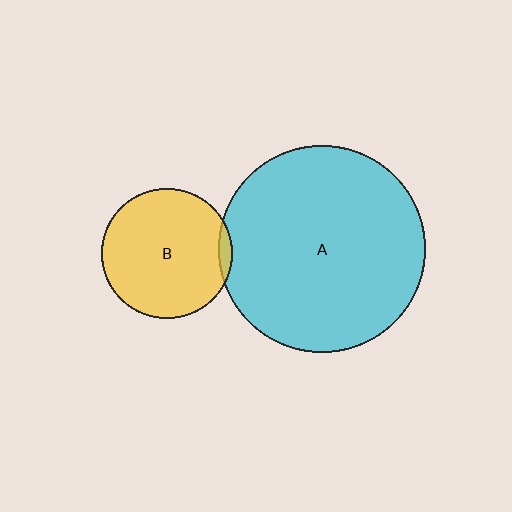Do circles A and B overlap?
Yes.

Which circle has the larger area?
Circle A (cyan).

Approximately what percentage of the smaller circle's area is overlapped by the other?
Approximately 5%.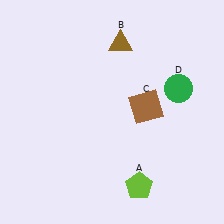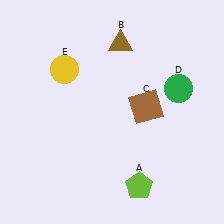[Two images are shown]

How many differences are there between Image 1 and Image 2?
There is 1 difference between the two images.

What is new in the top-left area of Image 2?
A yellow circle (E) was added in the top-left area of Image 2.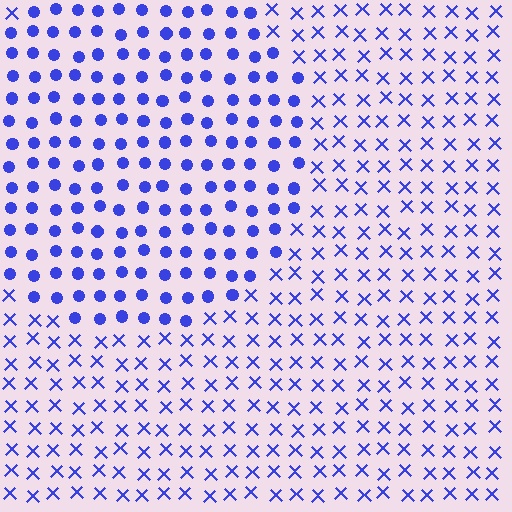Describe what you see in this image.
The image is filled with small blue elements arranged in a uniform grid. A circle-shaped region contains circles, while the surrounding area contains X marks. The boundary is defined purely by the change in element shape.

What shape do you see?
I see a circle.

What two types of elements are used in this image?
The image uses circles inside the circle region and X marks outside it.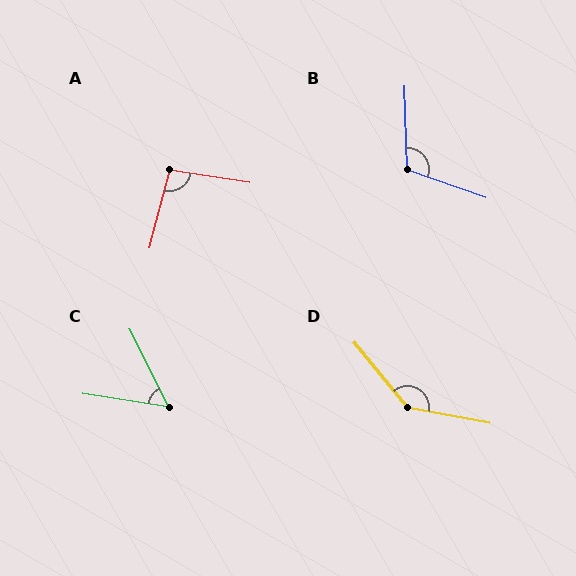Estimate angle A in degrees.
Approximately 96 degrees.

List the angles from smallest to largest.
C (54°), A (96°), B (111°), D (140°).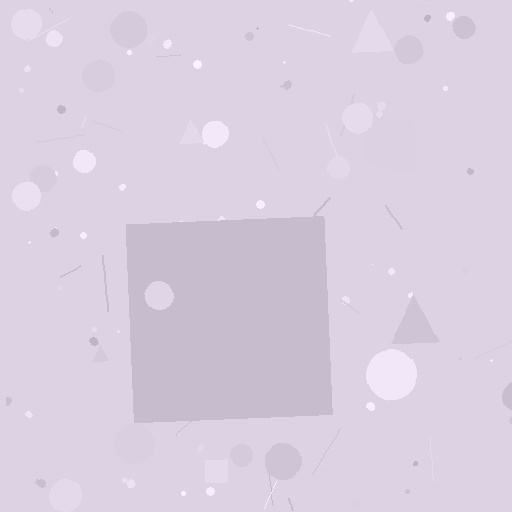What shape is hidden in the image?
A square is hidden in the image.